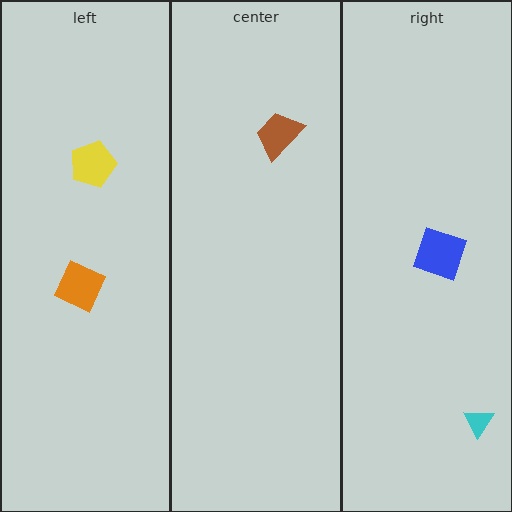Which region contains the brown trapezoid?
The center region.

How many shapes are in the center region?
1.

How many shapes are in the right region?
2.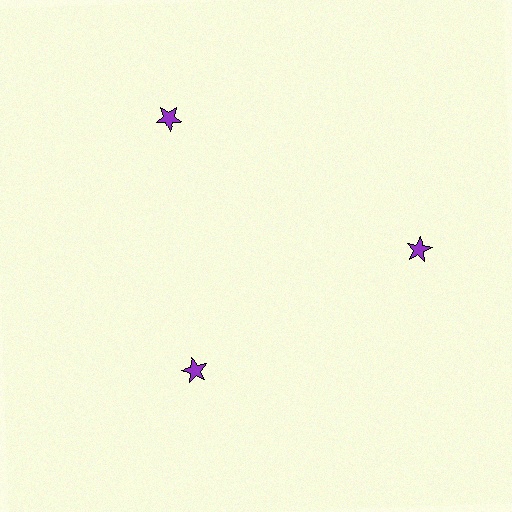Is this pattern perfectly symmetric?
No. The 3 purple stars are arranged in a ring, but one element near the 7 o'clock position is pulled inward toward the center, breaking the 3-fold rotational symmetry.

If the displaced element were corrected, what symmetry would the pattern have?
It would have 3-fold rotational symmetry — the pattern would map onto itself every 120 degrees.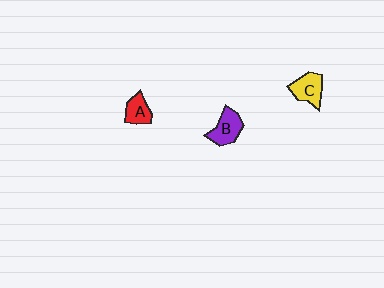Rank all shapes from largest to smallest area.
From largest to smallest: B (purple), C (yellow), A (red).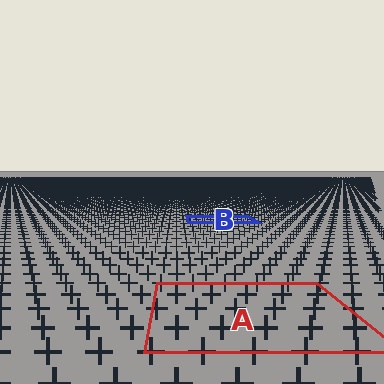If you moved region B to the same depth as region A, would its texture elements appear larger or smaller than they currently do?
They would appear larger. At a closer depth, the same texture elements are projected at a bigger on-screen size.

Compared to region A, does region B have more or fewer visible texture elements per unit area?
Region B has more texture elements per unit area — they are packed more densely because it is farther away.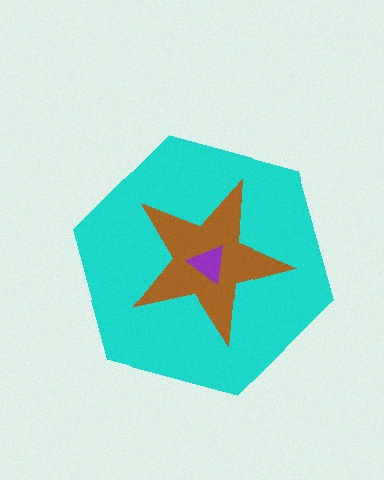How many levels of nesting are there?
3.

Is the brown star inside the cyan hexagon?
Yes.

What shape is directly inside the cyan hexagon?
The brown star.